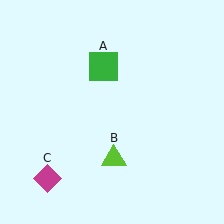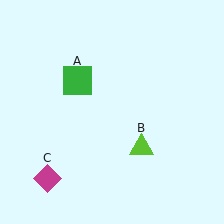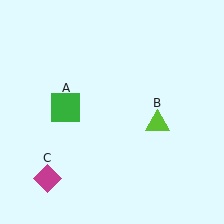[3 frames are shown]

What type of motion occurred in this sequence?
The green square (object A), lime triangle (object B) rotated counterclockwise around the center of the scene.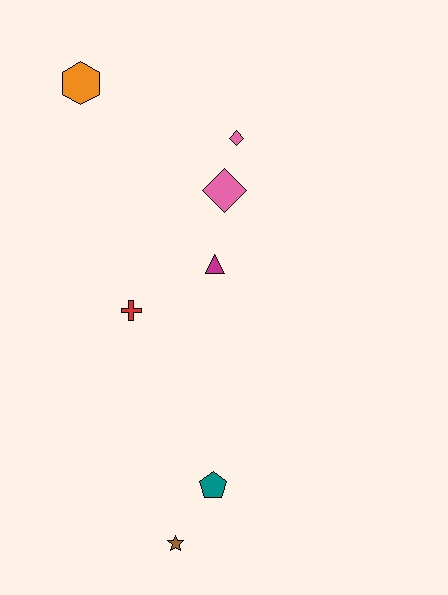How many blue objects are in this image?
There are no blue objects.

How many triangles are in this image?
There is 1 triangle.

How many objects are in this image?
There are 7 objects.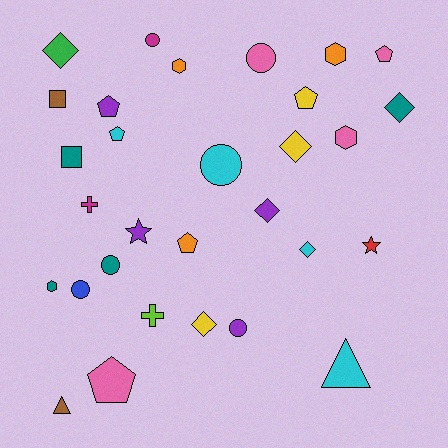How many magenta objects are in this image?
There are 2 magenta objects.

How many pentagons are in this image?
There are 6 pentagons.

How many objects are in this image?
There are 30 objects.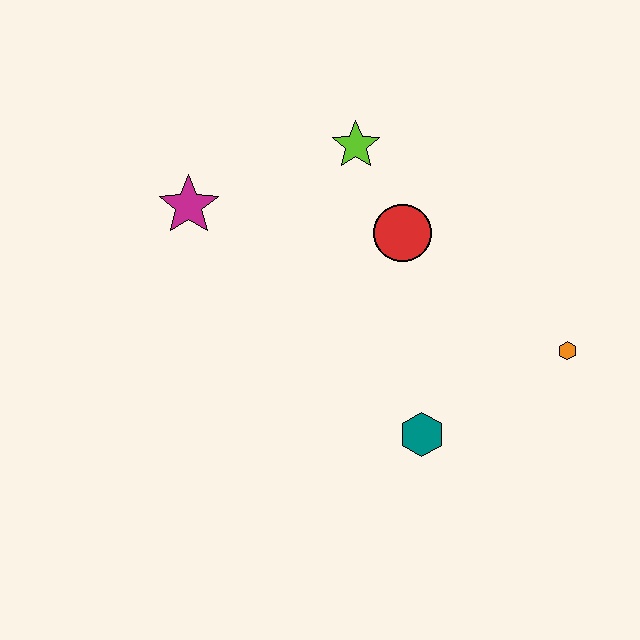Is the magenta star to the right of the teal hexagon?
No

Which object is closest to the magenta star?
The lime star is closest to the magenta star.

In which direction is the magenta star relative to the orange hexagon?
The magenta star is to the left of the orange hexagon.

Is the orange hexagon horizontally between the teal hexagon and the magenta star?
No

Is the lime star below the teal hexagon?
No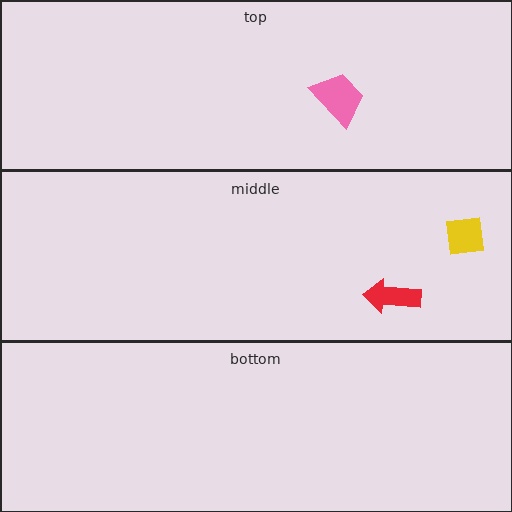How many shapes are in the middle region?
2.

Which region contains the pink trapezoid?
The top region.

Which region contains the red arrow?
The middle region.